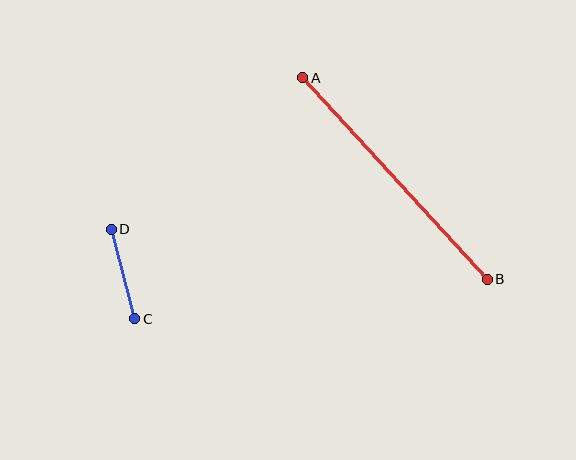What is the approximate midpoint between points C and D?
The midpoint is at approximately (123, 274) pixels.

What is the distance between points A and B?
The distance is approximately 273 pixels.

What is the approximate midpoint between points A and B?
The midpoint is at approximately (395, 179) pixels.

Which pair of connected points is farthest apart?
Points A and B are farthest apart.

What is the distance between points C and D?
The distance is approximately 93 pixels.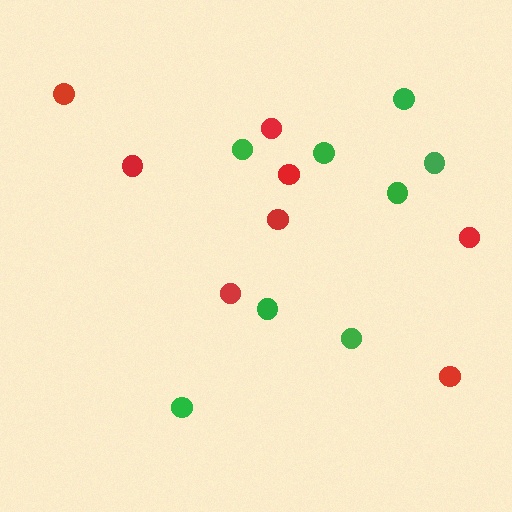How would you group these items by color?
There are 2 groups: one group of green circles (8) and one group of red circles (8).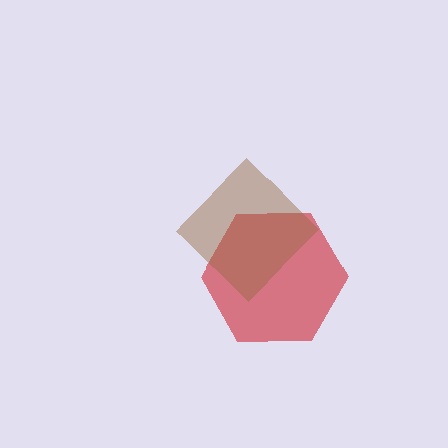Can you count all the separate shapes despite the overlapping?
Yes, there are 2 separate shapes.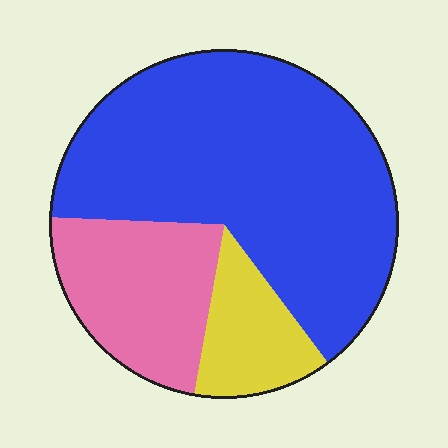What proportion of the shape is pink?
Pink takes up about one quarter (1/4) of the shape.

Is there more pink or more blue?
Blue.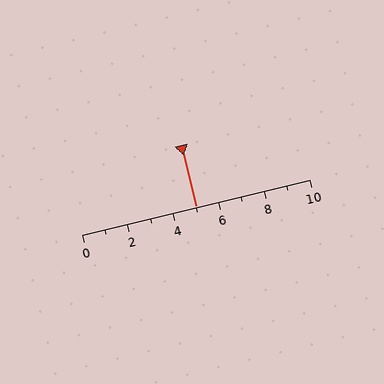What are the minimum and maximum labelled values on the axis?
The axis runs from 0 to 10.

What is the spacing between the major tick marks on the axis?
The major ticks are spaced 2 apart.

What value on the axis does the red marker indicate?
The marker indicates approximately 5.